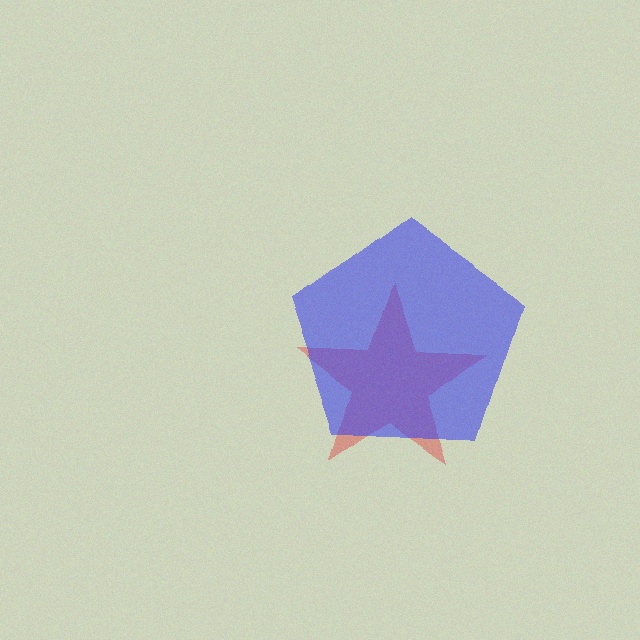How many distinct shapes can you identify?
There are 2 distinct shapes: a red star, a blue pentagon.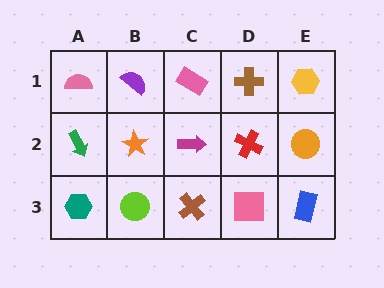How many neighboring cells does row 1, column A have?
2.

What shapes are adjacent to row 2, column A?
A pink semicircle (row 1, column A), a teal hexagon (row 3, column A), an orange star (row 2, column B).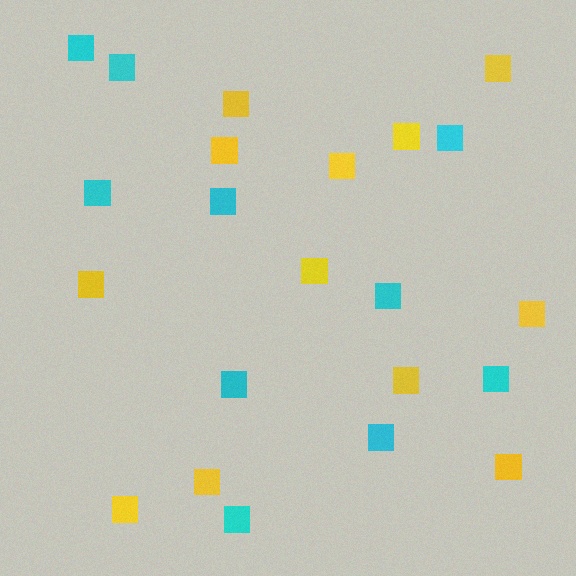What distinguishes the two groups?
There are 2 groups: one group of yellow squares (12) and one group of cyan squares (10).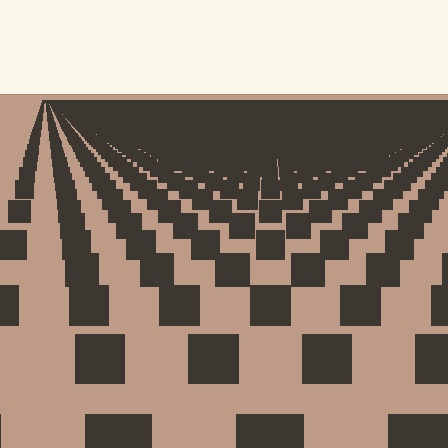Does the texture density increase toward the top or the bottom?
Density increases toward the top.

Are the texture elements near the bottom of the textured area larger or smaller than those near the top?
Larger. Near the bottom, elements are closer to the viewer and appear at a bigger on-screen size.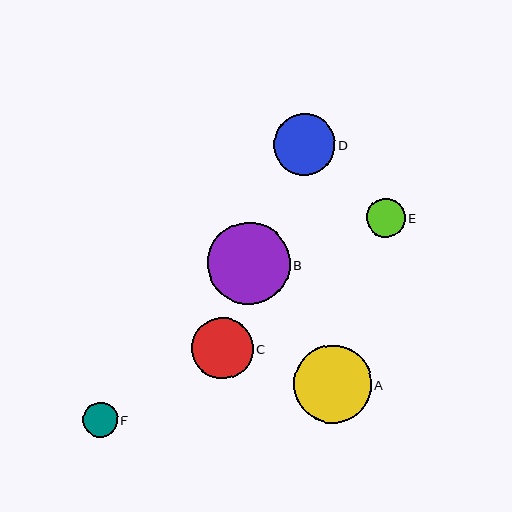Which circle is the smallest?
Circle F is the smallest with a size of approximately 35 pixels.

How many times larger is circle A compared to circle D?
Circle A is approximately 1.3 times the size of circle D.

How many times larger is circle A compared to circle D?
Circle A is approximately 1.3 times the size of circle D.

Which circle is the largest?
Circle B is the largest with a size of approximately 83 pixels.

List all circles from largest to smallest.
From largest to smallest: B, A, D, C, E, F.